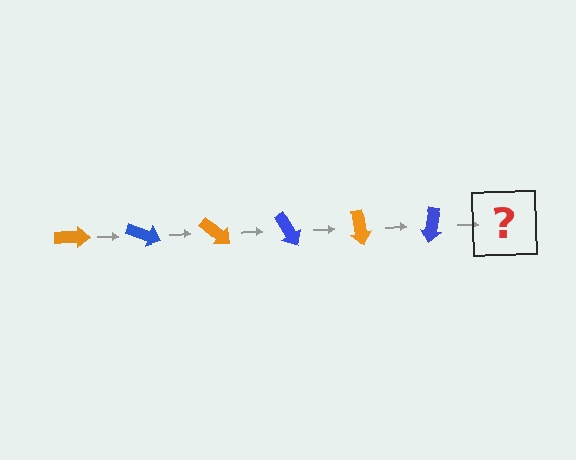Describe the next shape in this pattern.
It should be an orange arrow, rotated 120 degrees from the start.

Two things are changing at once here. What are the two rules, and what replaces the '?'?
The two rules are that it rotates 20 degrees each step and the color cycles through orange and blue. The '?' should be an orange arrow, rotated 120 degrees from the start.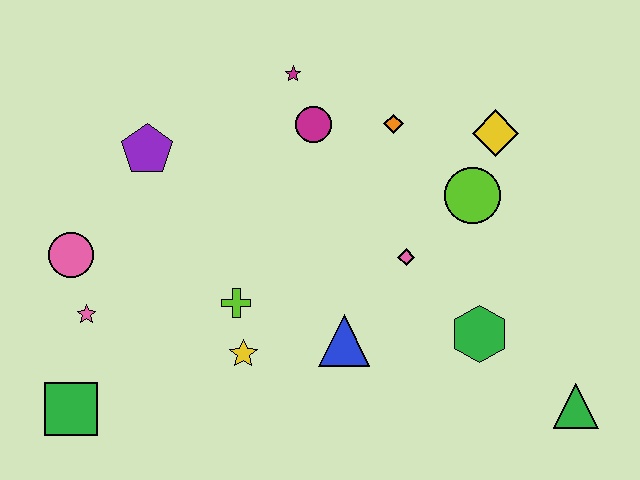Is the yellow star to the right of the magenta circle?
No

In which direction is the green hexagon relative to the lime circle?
The green hexagon is below the lime circle.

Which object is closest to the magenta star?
The magenta circle is closest to the magenta star.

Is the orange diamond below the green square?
No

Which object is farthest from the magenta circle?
The green triangle is farthest from the magenta circle.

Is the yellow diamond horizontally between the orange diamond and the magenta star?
No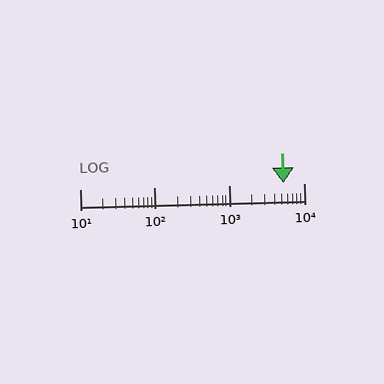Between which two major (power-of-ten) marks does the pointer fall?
The pointer is between 1000 and 10000.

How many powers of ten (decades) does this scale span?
The scale spans 3 decades, from 10 to 10000.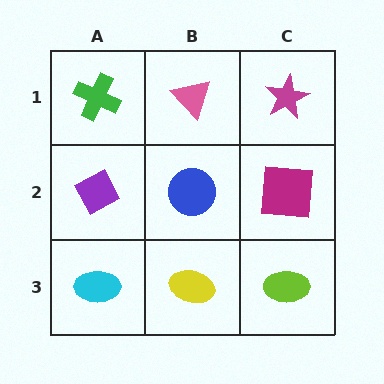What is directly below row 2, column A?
A cyan ellipse.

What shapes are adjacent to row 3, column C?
A magenta square (row 2, column C), a yellow ellipse (row 3, column B).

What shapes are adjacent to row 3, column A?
A purple diamond (row 2, column A), a yellow ellipse (row 3, column B).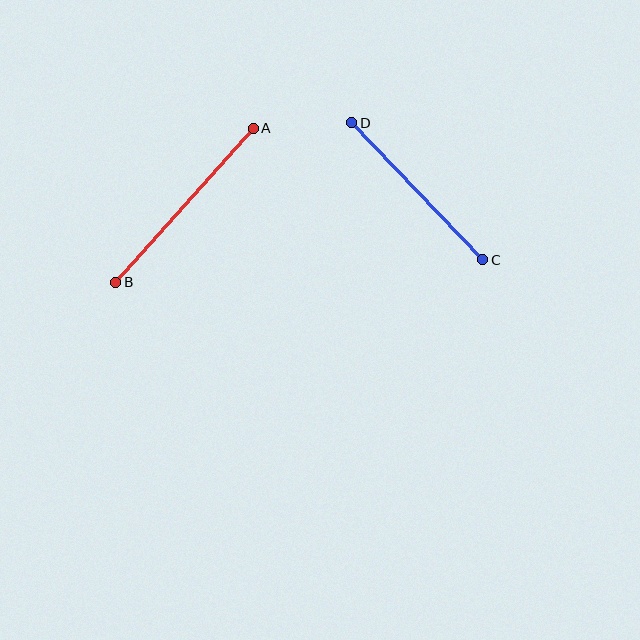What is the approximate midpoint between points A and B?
The midpoint is at approximately (185, 205) pixels.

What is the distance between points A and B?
The distance is approximately 206 pixels.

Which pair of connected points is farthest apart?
Points A and B are farthest apart.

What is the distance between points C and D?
The distance is approximately 189 pixels.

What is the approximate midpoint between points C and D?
The midpoint is at approximately (417, 191) pixels.